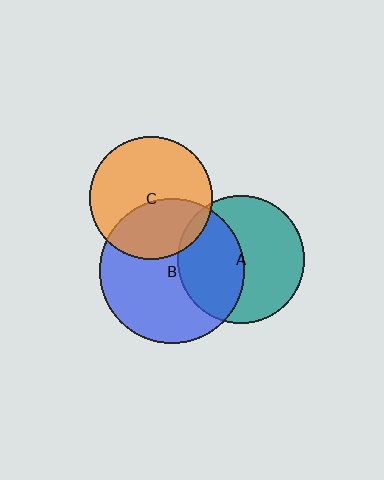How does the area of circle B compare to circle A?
Approximately 1.3 times.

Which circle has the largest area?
Circle B (blue).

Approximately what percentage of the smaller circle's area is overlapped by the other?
Approximately 40%.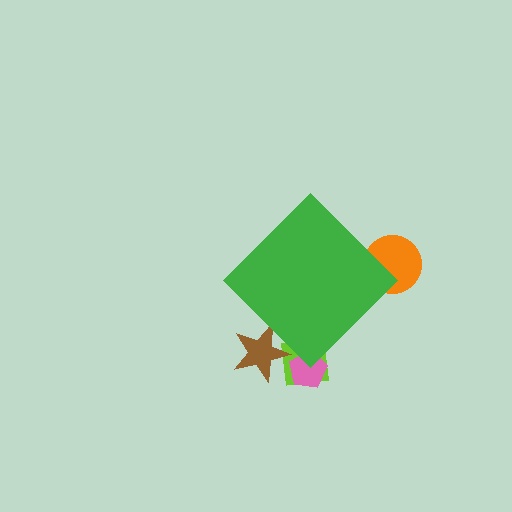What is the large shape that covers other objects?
A green diamond.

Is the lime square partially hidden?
Yes, the lime square is partially hidden behind the green diamond.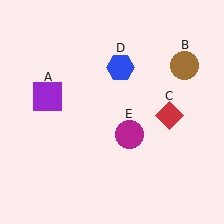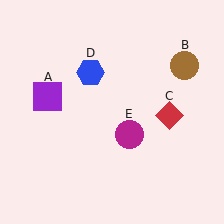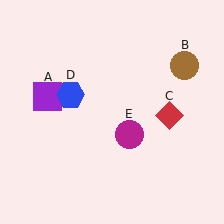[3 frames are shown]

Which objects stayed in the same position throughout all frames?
Purple square (object A) and brown circle (object B) and red diamond (object C) and magenta circle (object E) remained stationary.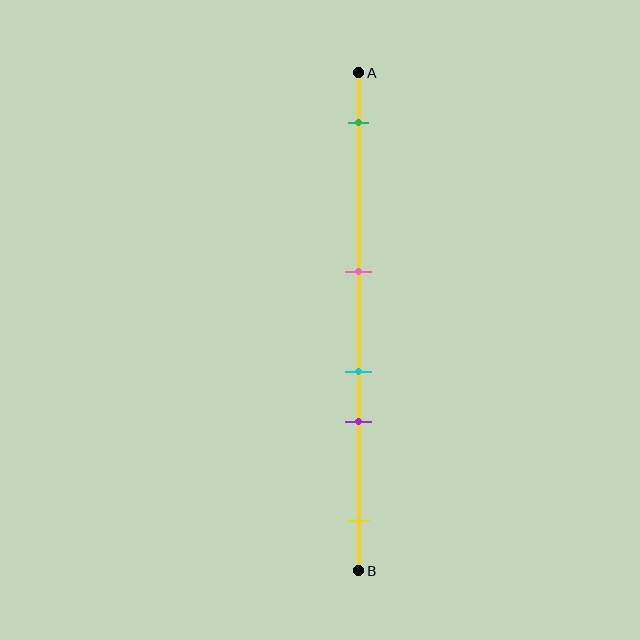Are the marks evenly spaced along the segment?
No, the marks are not evenly spaced.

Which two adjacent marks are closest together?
The cyan and purple marks are the closest adjacent pair.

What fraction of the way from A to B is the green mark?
The green mark is approximately 10% (0.1) of the way from A to B.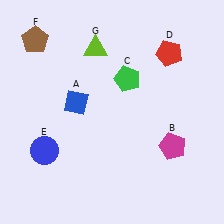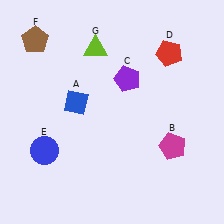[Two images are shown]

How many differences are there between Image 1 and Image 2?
There is 1 difference between the two images.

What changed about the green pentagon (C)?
In Image 1, C is green. In Image 2, it changed to purple.